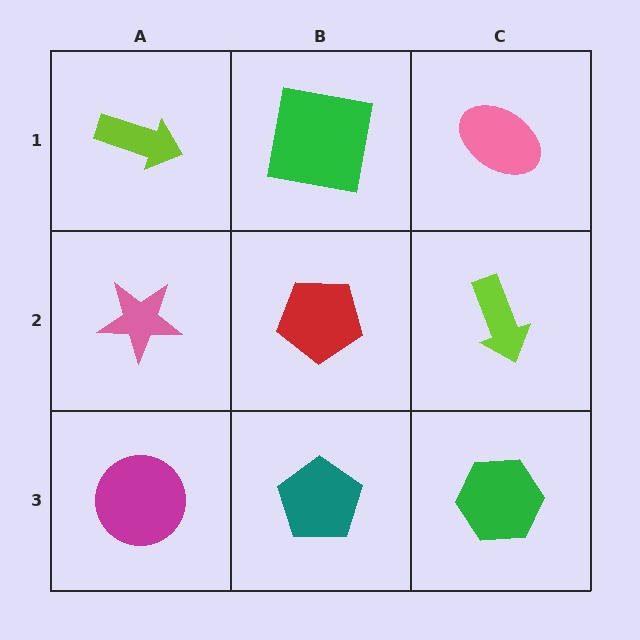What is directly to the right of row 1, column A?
A green square.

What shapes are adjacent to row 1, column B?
A red pentagon (row 2, column B), a lime arrow (row 1, column A), a pink ellipse (row 1, column C).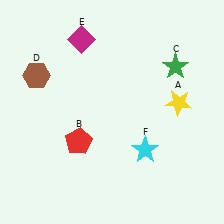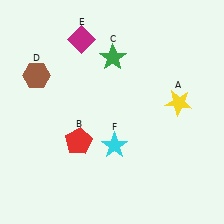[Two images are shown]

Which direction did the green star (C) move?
The green star (C) moved left.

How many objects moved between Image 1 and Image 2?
2 objects moved between the two images.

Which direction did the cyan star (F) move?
The cyan star (F) moved left.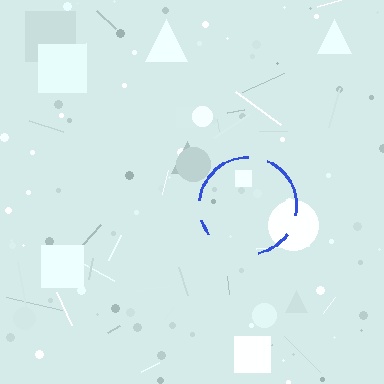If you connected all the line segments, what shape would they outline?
They would outline a circle.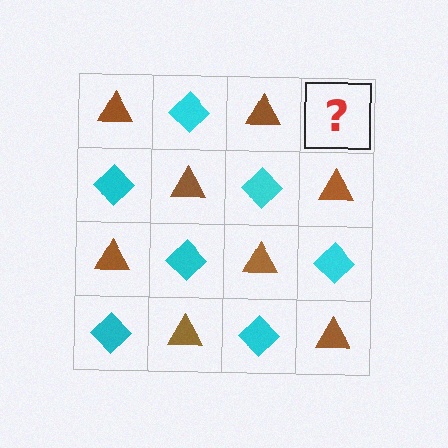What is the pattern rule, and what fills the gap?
The rule is that it alternates brown triangle and cyan diamond in a checkerboard pattern. The gap should be filled with a cyan diamond.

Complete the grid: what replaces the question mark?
The question mark should be replaced with a cyan diamond.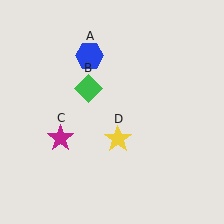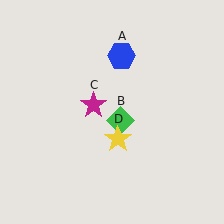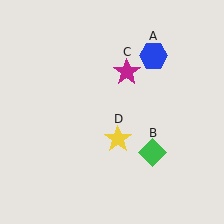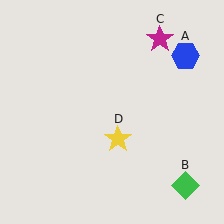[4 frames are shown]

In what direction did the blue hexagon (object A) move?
The blue hexagon (object A) moved right.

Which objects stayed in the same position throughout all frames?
Yellow star (object D) remained stationary.